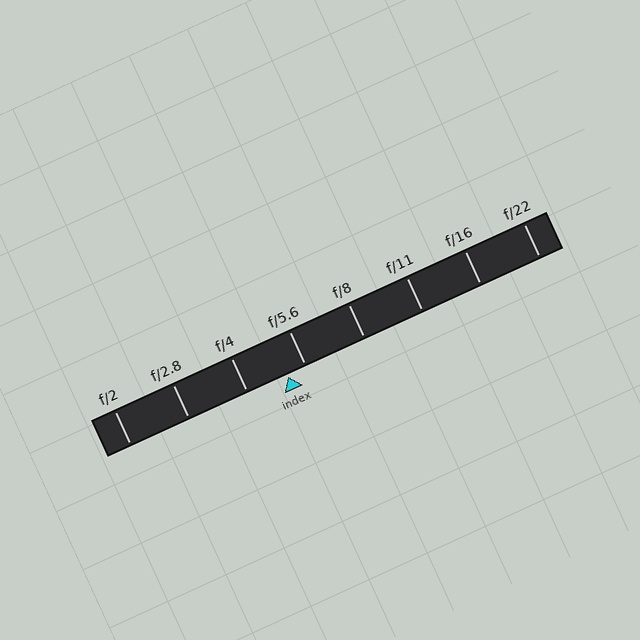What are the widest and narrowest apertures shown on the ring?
The widest aperture shown is f/2 and the narrowest is f/22.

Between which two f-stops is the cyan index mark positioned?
The index mark is between f/4 and f/5.6.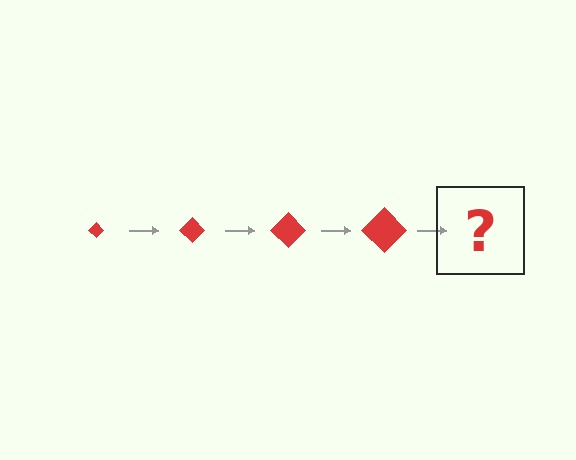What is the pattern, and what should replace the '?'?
The pattern is that the diamond gets progressively larger each step. The '?' should be a red diamond, larger than the previous one.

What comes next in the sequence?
The next element should be a red diamond, larger than the previous one.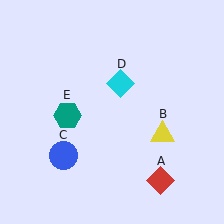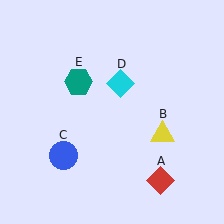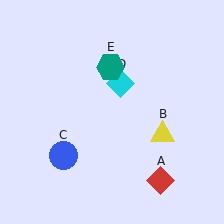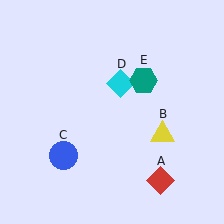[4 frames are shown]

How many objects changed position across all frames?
1 object changed position: teal hexagon (object E).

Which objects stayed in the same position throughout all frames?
Red diamond (object A) and yellow triangle (object B) and blue circle (object C) and cyan diamond (object D) remained stationary.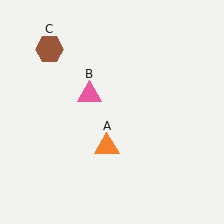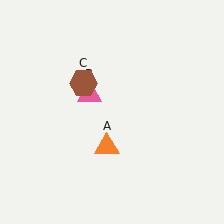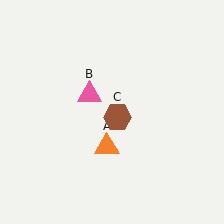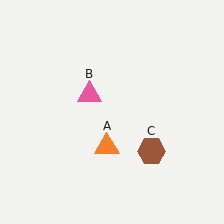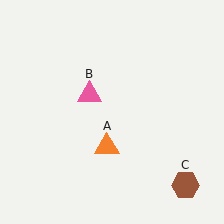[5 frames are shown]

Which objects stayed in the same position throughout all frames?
Orange triangle (object A) and pink triangle (object B) remained stationary.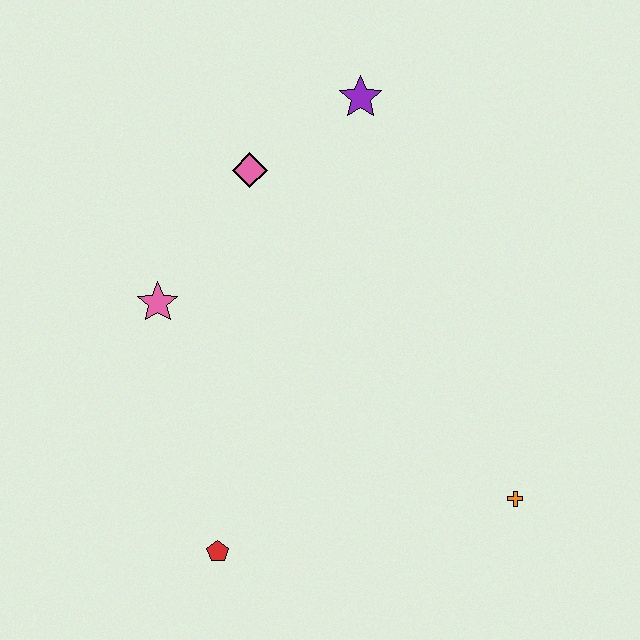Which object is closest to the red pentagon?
The pink star is closest to the red pentagon.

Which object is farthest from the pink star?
The orange cross is farthest from the pink star.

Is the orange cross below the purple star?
Yes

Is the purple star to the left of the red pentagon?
No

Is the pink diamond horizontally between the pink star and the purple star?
Yes